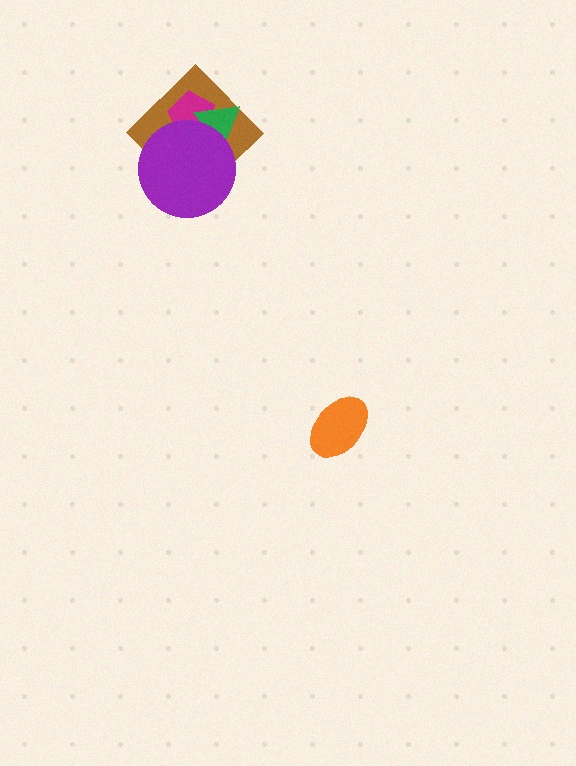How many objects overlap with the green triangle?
3 objects overlap with the green triangle.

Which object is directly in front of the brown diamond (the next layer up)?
The magenta pentagon is directly in front of the brown diamond.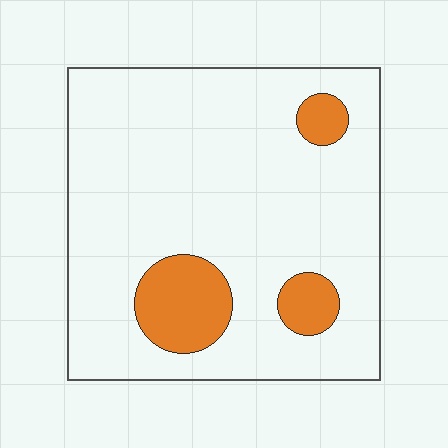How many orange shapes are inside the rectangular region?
3.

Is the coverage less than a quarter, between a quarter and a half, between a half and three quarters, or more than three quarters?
Less than a quarter.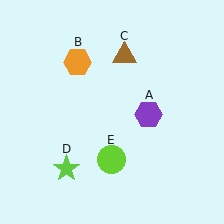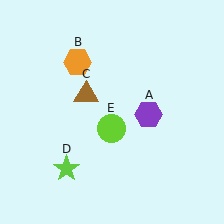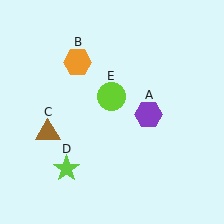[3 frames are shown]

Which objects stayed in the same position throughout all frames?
Purple hexagon (object A) and orange hexagon (object B) and lime star (object D) remained stationary.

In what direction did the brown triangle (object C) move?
The brown triangle (object C) moved down and to the left.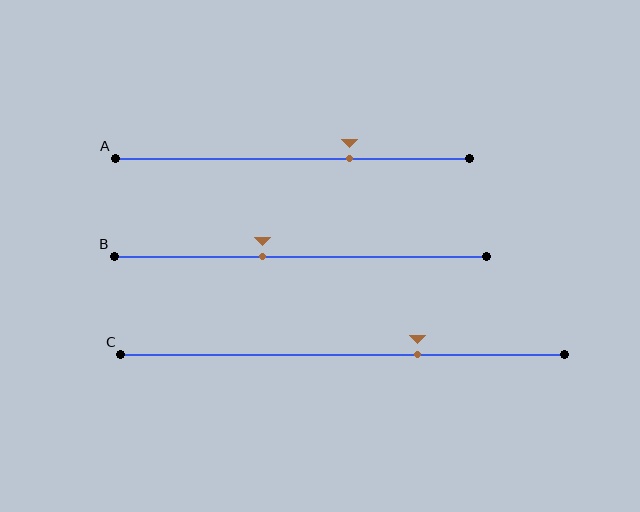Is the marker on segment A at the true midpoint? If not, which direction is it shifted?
No, the marker on segment A is shifted to the right by about 16% of the segment length.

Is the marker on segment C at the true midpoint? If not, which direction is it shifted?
No, the marker on segment C is shifted to the right by about 17% of the segment length.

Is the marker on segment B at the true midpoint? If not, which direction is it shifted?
No, the marker on segment B is shifted to the left by about 10% of the segment length.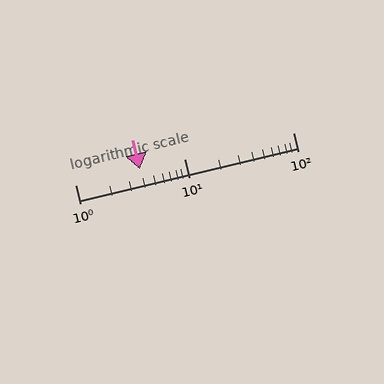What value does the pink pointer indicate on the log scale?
The pointer indicates approximately 3.9.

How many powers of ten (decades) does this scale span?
The scale spans 2 decades, from 1 to 100.